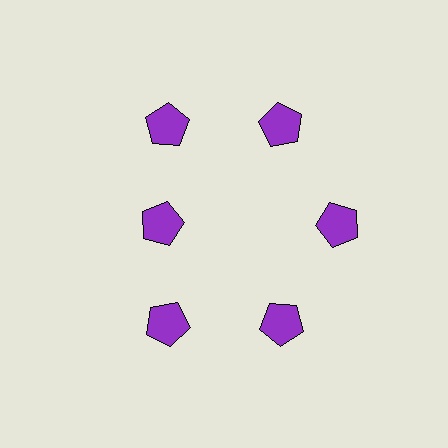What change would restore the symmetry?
The symmetry would be restored by moving it outward, back onto the ring so that all 6 pentagons sit at equal angles and equal distance from the center.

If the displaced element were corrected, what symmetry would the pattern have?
It would have 6-fold rotational symmetry — the pattern would map onto itself every 60 degrees.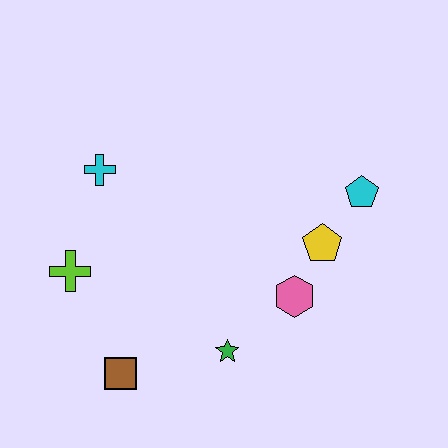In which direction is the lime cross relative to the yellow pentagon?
The lime cross is to the left of the yellow pentagon.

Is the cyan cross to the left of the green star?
Yes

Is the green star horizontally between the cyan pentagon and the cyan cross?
Yes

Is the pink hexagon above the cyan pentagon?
No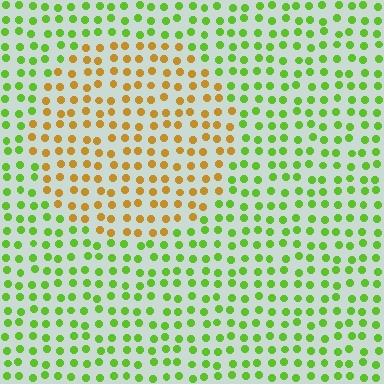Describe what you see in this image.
The image is filled with small lime elements in a uniform arrangement. A circle-shaped region is visible where the elements are tinted to a slightly different hue, forming a subtle color boundary.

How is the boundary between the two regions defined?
The boundary is defined purely by a slight shift in hue (about 60 degrees). Spacing, size, and orientation are identical on both sides.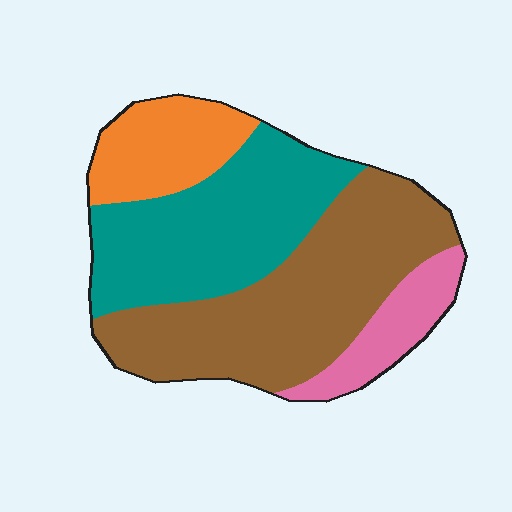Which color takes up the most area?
Brown, at roughly 40%.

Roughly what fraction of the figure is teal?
Teal covers about 35% of the figure.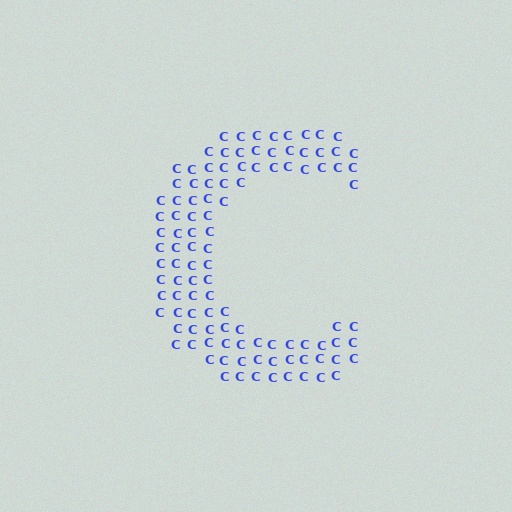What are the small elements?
The small elements are letter C's.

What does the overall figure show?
The overall figure shows the letter C.